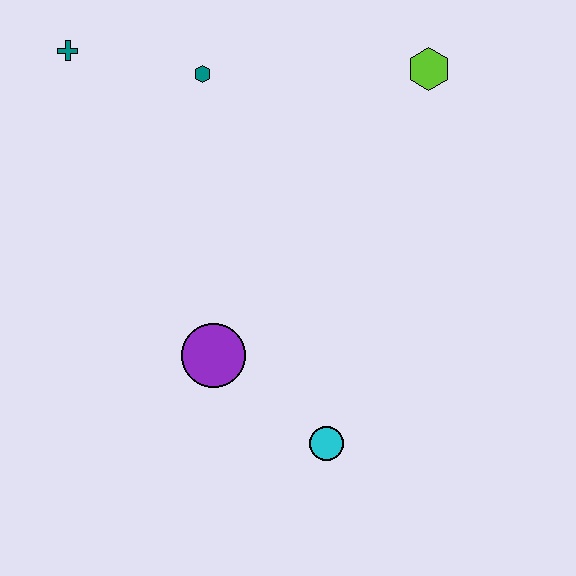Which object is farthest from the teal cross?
The cyan circle is farthest from the teal cross.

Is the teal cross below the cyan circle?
No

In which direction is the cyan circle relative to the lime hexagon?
The cyan circle is below the lime hexagon.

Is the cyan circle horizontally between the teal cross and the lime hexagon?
Yes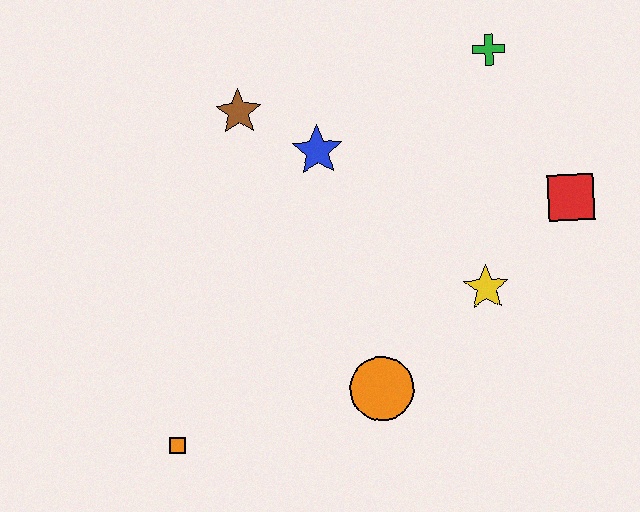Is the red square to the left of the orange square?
No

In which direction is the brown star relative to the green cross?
The brown star is to the left of the green cross.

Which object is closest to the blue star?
The brown star is closest to the blue star.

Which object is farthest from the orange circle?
The green cross is farthest from the orange circle.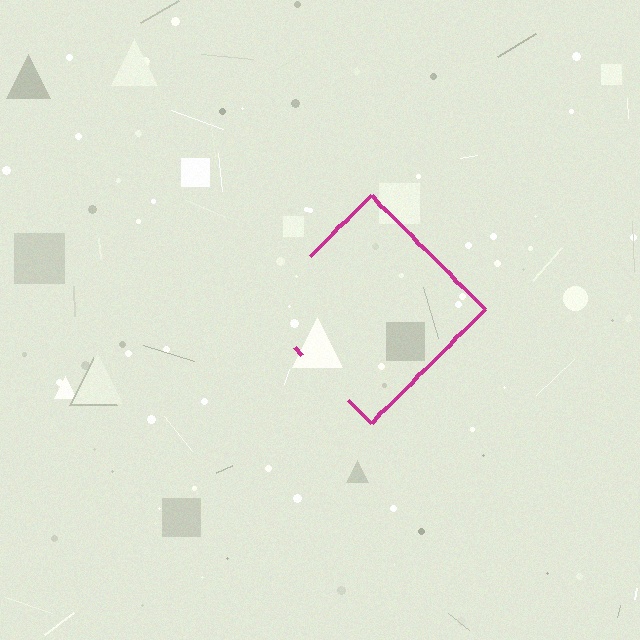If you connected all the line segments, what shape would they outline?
They would outline a diamond.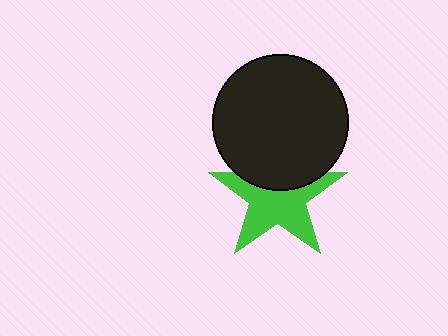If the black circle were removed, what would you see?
You would see the complete green star.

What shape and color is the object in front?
The object in front is a black circle.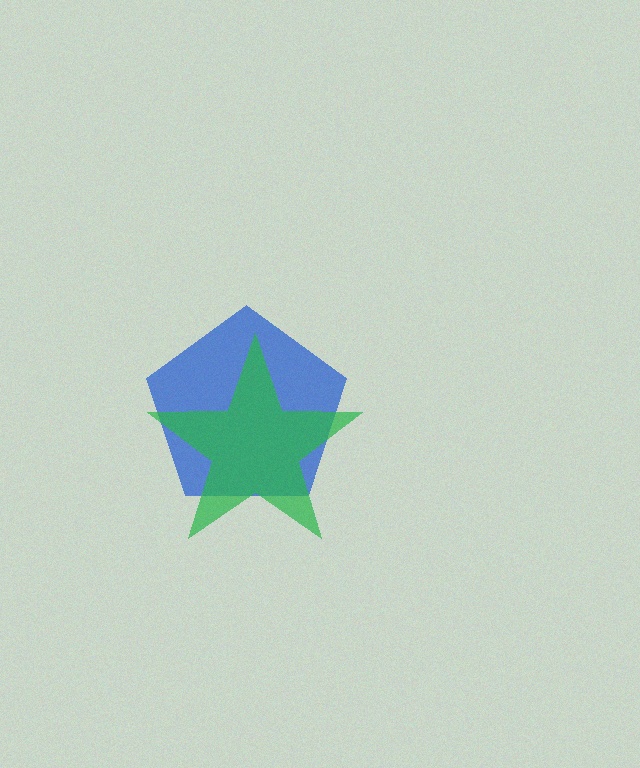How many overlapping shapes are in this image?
There are 2 overlapping shapes in the image.